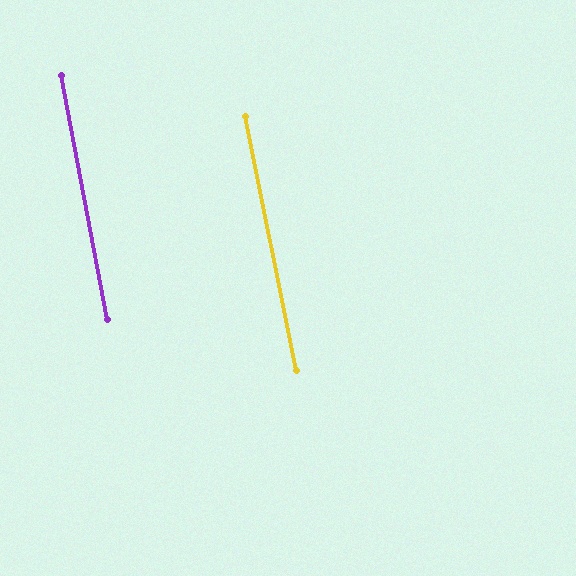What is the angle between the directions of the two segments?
Approximately 1 degree.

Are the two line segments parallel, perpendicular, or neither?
Parallel — their directions differ by only 0.7°.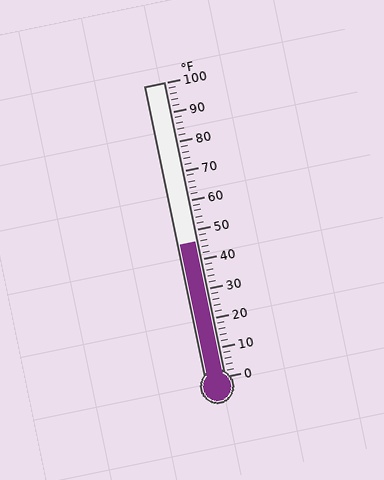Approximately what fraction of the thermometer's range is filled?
The thermometer is filled to approximately 45% of its range.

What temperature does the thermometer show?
The thermometer shows approximately 46°F.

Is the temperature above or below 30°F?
The temperature is above 30°F.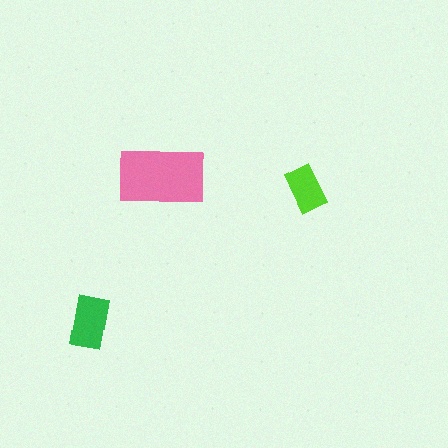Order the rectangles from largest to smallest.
the pink one, the green one, the lime one.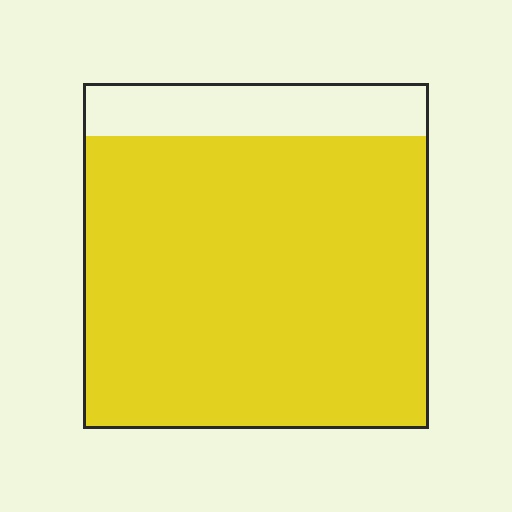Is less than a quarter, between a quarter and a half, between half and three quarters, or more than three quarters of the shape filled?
More than three quarters.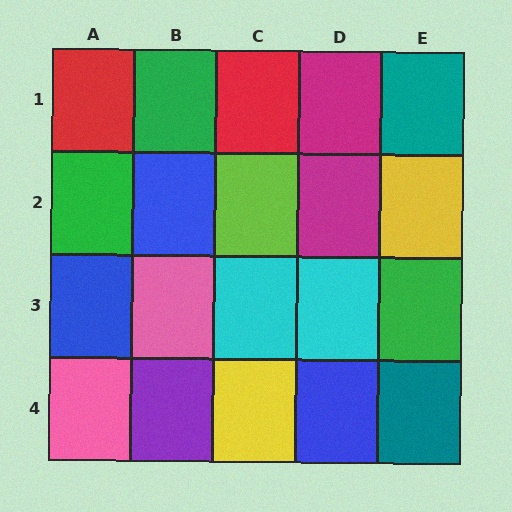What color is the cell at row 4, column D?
Blue.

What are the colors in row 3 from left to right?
Blue, pink, cyan, cyan, green.